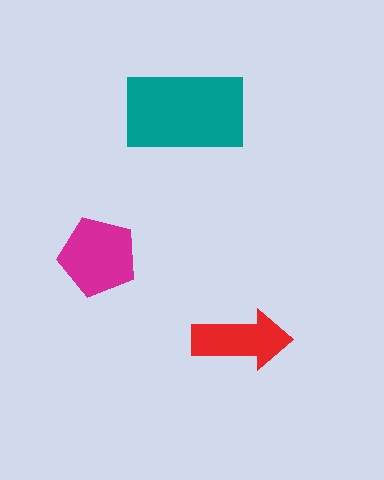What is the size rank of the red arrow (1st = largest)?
3rd.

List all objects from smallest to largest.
The red arrow, the magenta pentagon, the teal rectangle.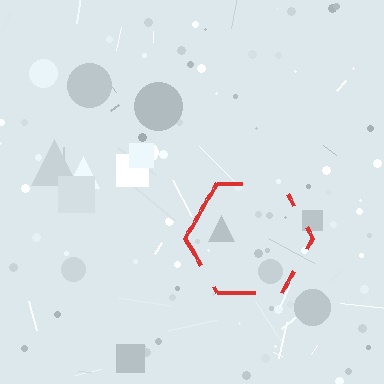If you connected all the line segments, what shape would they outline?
They would outline a hexagon.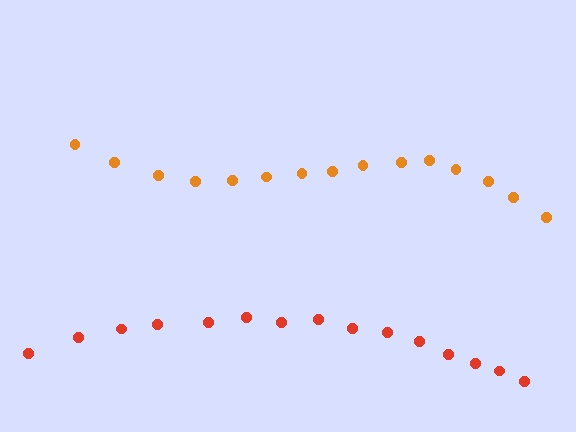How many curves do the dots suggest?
There are 2 distinct paths.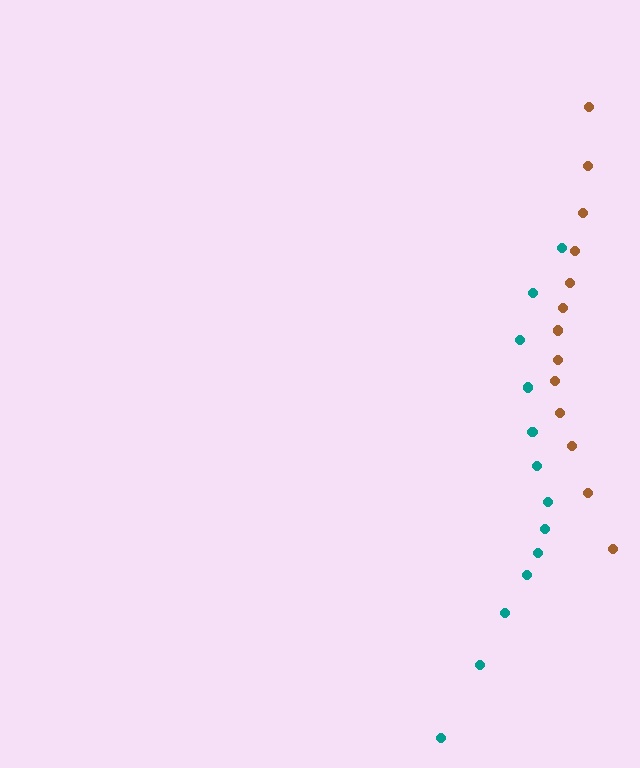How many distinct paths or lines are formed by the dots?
There are 2 distinct paths.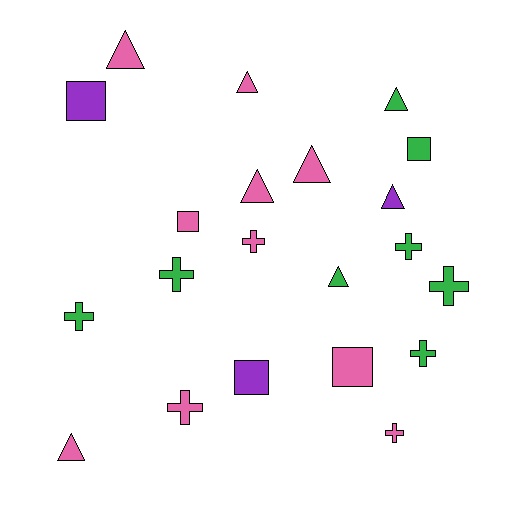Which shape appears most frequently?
Triangle, with 8 objects.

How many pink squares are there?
There are 2 pink squares.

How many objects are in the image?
There are 21 objects.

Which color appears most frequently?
Pink, with 10 objects.